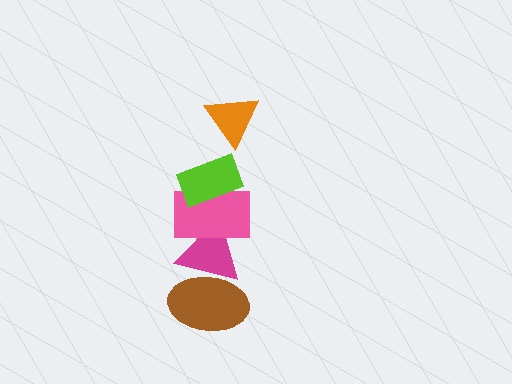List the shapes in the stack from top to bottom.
From top to bottom: the orange triangle, the lime rectangle, the pink rectangle, the magenta triangle, the brown ellipse.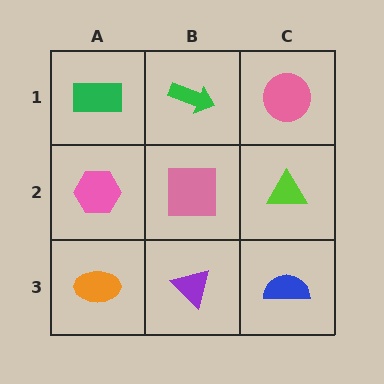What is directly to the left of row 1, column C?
A green arrow.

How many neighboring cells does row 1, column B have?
3.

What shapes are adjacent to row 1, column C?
A lime triangle (row 2, column C), a green arrow (row 1, column B).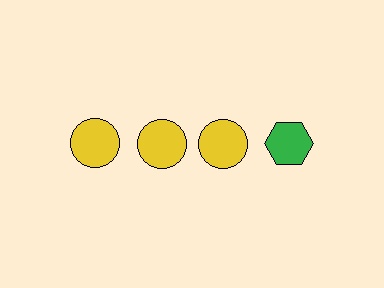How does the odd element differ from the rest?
It differs in both color (green instead of yellow) and shape (hexagon instead of circle).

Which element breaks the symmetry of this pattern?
The green hexagon in the top row, second from right column breaks the symmetry. All other shapes are yellow circles.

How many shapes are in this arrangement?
There are 4 shapes arranged in a grid pattern.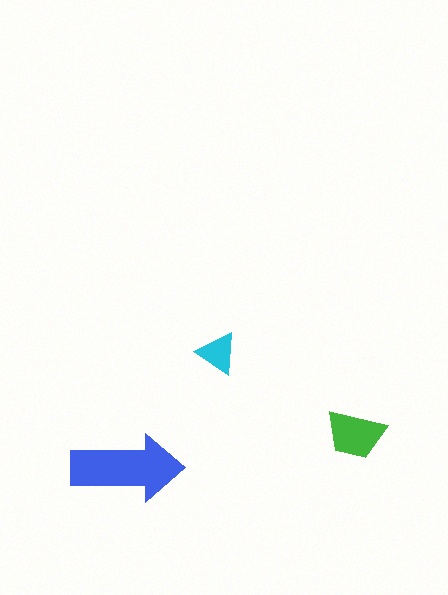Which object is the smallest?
The cyan triangle.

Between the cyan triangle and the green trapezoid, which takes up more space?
The green trapezoid.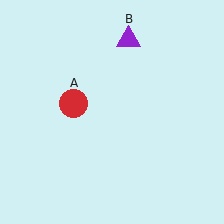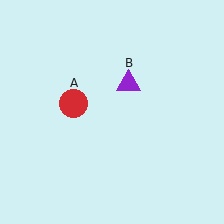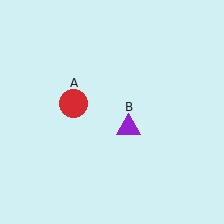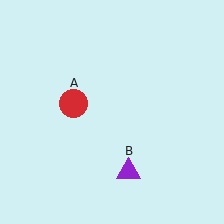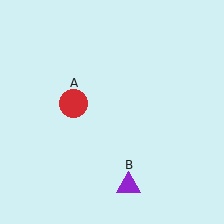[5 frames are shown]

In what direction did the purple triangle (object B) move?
The purple triangle (object B) moved down.